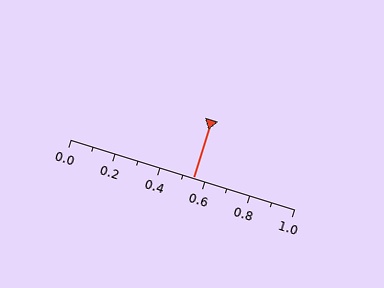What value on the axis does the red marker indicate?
The marker indicates approximately 0.55.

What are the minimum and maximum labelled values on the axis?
The axis runs from 0.0 to 1.0.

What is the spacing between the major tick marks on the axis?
The major ticks are spaced 0.2 apart.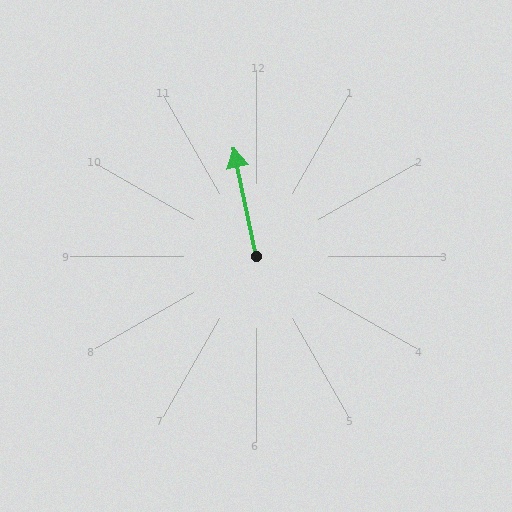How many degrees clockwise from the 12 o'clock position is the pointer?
Approximately 348 degrees.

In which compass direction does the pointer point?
North.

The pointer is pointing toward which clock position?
Roughly 12 o'clock.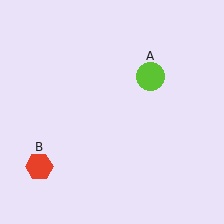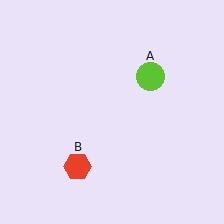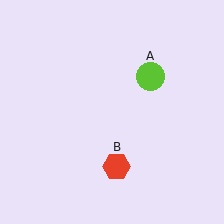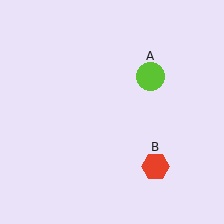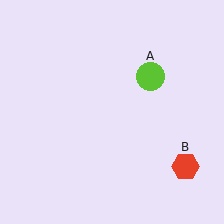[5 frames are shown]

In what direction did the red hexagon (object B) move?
The red hexagon (object B) moved right.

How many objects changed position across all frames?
1 object changed position: red hexagon (object B).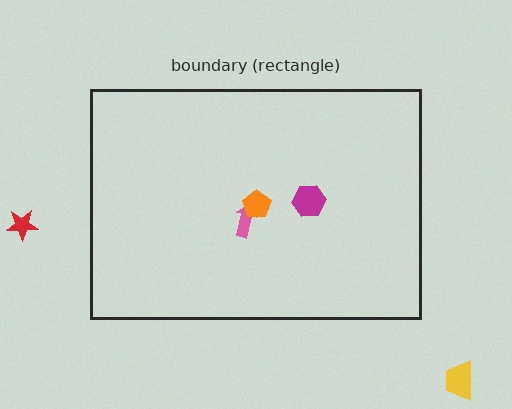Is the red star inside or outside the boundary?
Outside.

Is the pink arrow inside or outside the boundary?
Inside.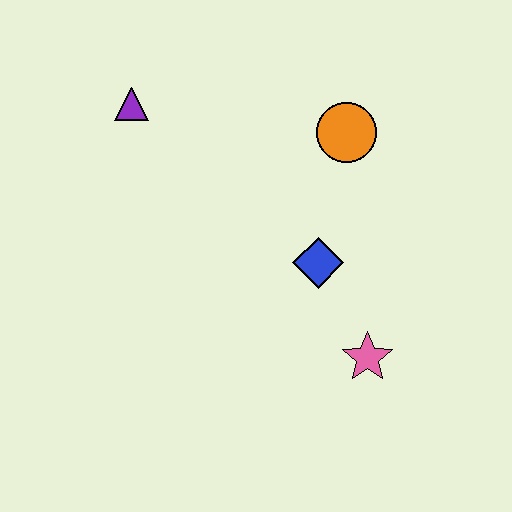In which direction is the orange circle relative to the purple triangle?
The orange circle is to the right of the purple triangle.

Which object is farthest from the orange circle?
The pink star is farthest from the orange circle.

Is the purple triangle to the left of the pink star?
Yes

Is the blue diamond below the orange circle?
Yes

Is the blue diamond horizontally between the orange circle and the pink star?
No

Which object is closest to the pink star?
The blue diamond is closest to the pink star.